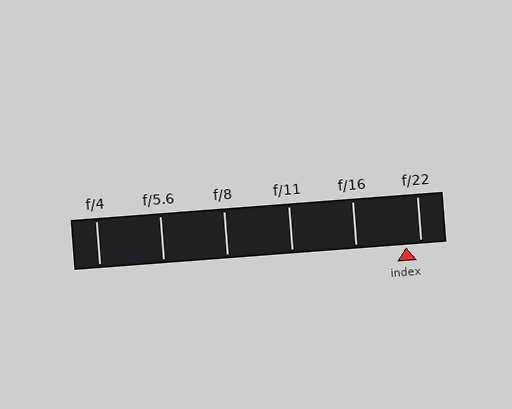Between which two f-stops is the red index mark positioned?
The index mark is between f/16 and f/22.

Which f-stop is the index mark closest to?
The index mark is closest to f/22.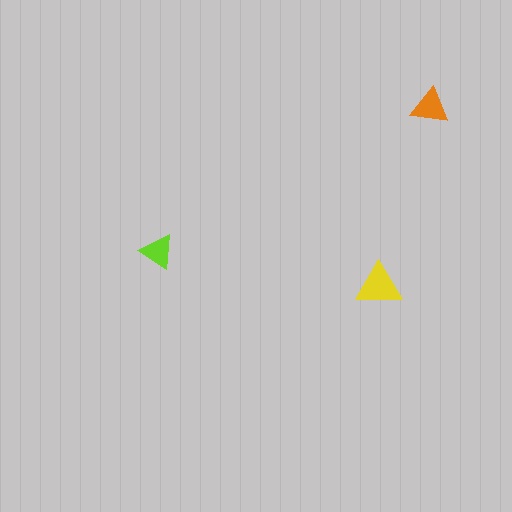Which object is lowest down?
The yellow triangle is bottommost.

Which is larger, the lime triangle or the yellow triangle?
The yellow one.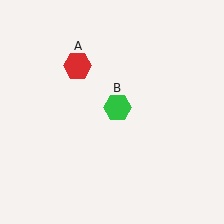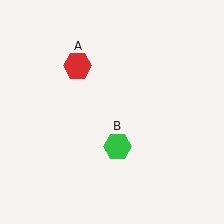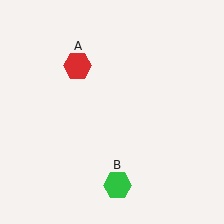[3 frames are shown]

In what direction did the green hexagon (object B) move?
The green hexagon (object B) moved down.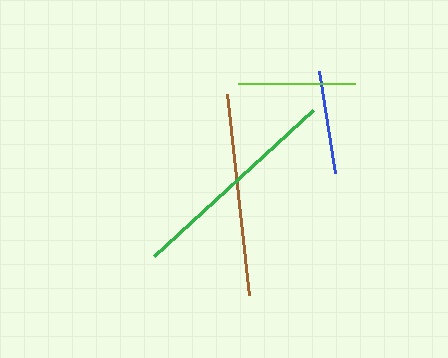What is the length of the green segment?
The green segment is approximately 215 pixels long.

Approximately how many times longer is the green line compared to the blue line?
The green line is approximately 2.1 times the length of the blue line.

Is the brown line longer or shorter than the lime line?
The brown line is longer than the lime line.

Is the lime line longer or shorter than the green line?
The green line is longer than the lime line.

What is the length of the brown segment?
The brown segment is approximately 203 pixels long.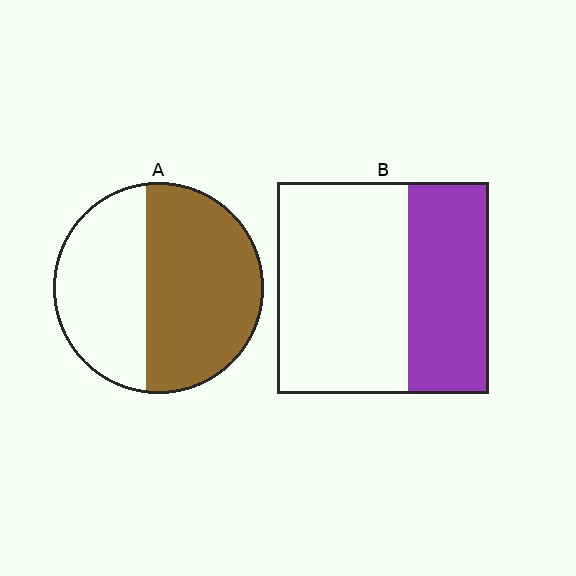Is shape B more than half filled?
No.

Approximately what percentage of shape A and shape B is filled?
A is approximately 60% and B is approximately 40%.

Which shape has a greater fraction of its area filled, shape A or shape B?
Shape A.